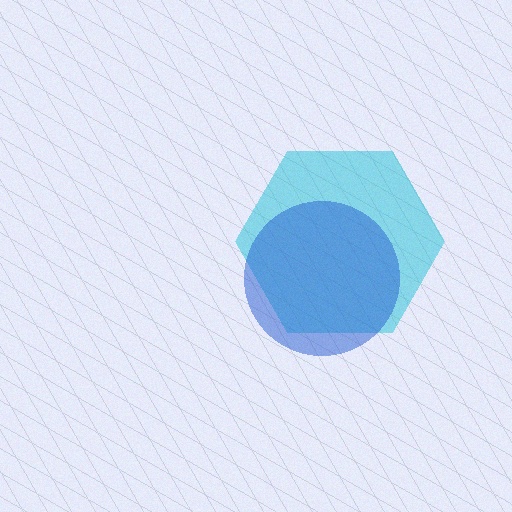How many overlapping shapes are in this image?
There are 2 overlapping shapes in the image.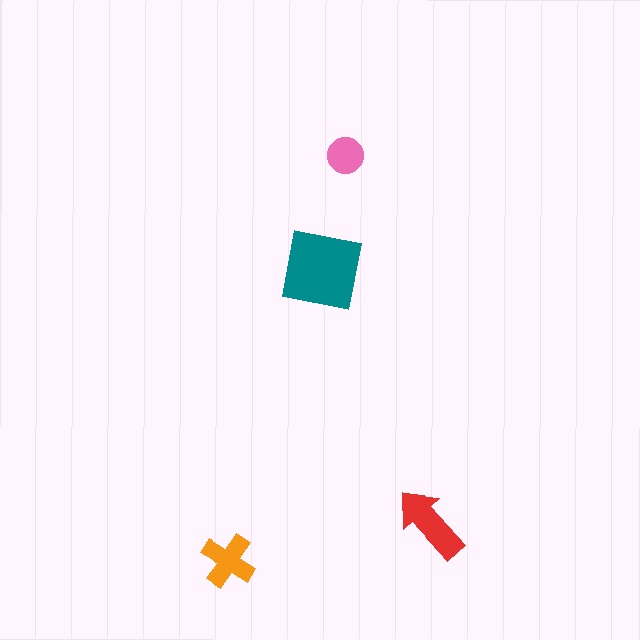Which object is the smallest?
The pink circle.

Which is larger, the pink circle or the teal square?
The teal square.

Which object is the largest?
The teal square.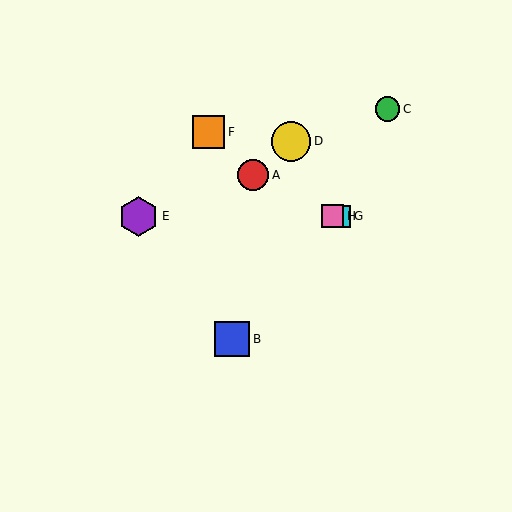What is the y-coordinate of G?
Object G is at y≈216.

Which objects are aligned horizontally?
Objects E, G, H are aligned horizontally.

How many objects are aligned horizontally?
3 objects (E, G, H) are aligned horizontally.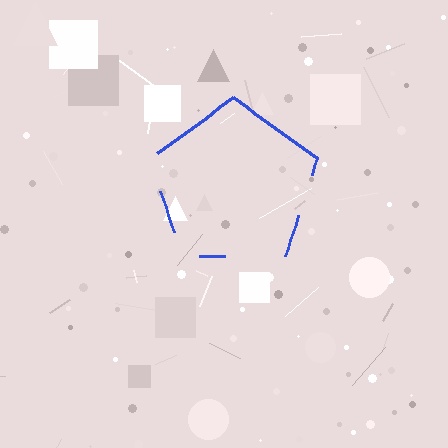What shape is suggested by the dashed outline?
The dashed outline suggests a pentagon.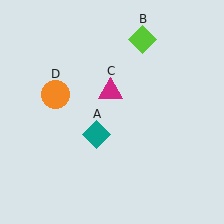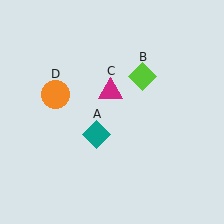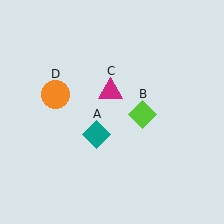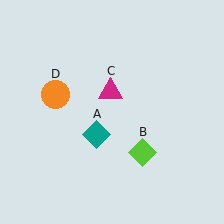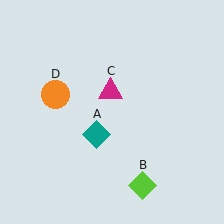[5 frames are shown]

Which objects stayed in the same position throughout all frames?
Teal diamond (object A) and magenta triangle (object C) and orange circle (object D) remained stationary.